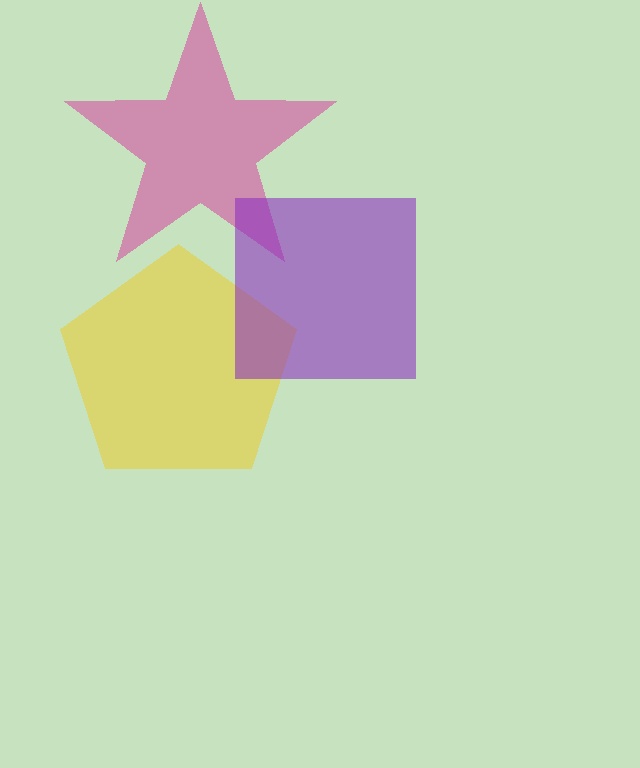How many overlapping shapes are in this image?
There are 3 overlapping shapes in the image.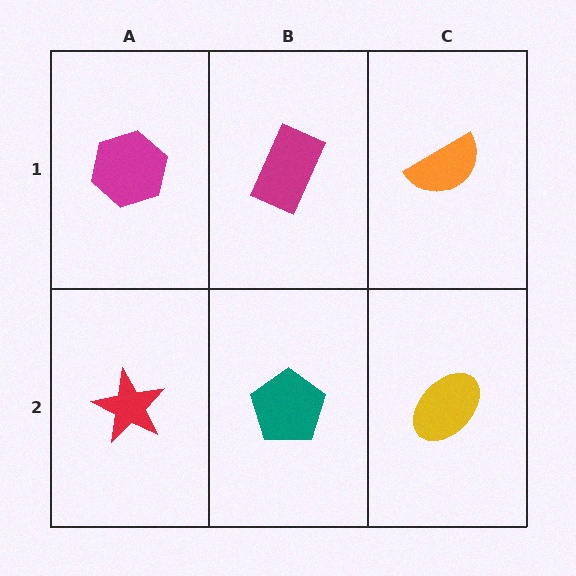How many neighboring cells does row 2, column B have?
3.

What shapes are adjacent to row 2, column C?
An orange semicircle (row 1, column C), a teal pentagon (row 2, column B).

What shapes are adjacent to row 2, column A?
A magenta hexagon (row 1, column A), a teal pentagon (row 2, column B).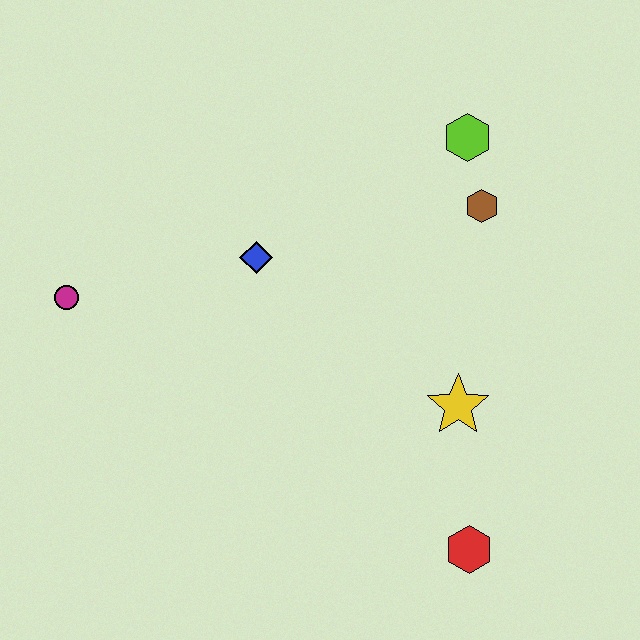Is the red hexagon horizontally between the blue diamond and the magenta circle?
No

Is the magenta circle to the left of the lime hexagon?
Yes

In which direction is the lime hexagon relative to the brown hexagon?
The lime hexagon is above the brown hexagon.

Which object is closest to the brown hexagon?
The lime hexagon is closest to the brown hexagon.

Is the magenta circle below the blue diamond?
Yes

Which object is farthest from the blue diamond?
The red hexagon is farthest from the blue diamond.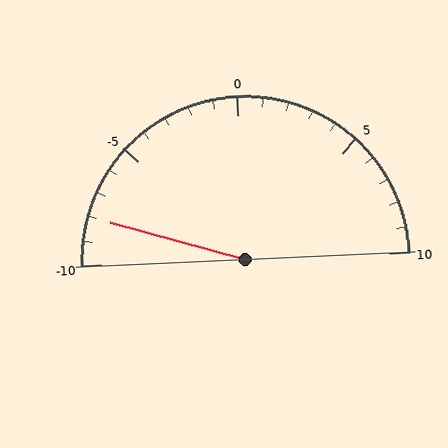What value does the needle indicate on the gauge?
The needle indicates approximately -8.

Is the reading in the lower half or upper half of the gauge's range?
The reading is in the lower half of the range (-10 to 10).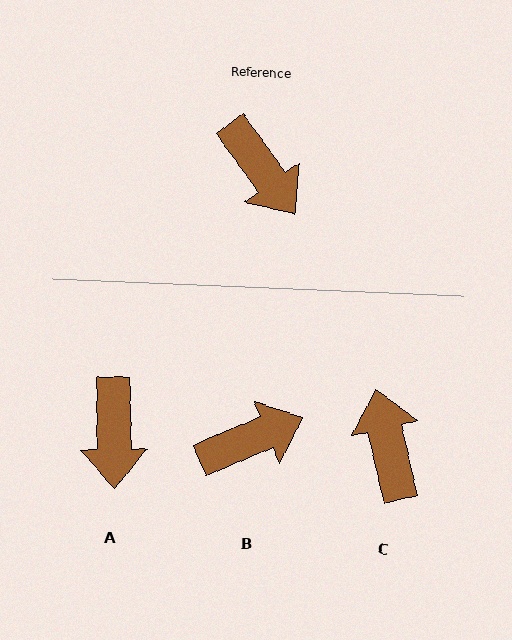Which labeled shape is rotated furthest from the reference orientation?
C, about 157 degrees away.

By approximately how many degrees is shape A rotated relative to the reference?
Approximately 35 degrees clockwise.